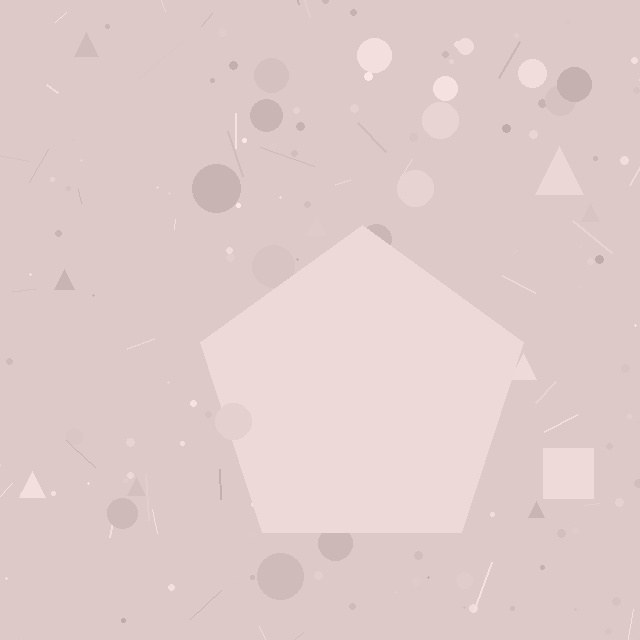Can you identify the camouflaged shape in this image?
The camouflaged shape is a pentagon.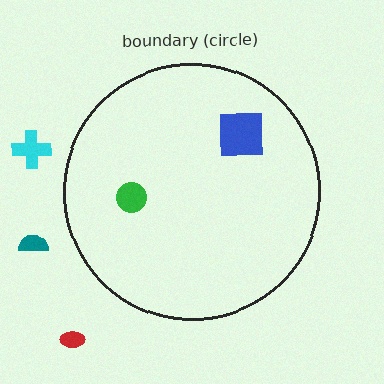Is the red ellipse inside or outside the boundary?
Outside.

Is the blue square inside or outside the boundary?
Inside.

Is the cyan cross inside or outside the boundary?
Outside.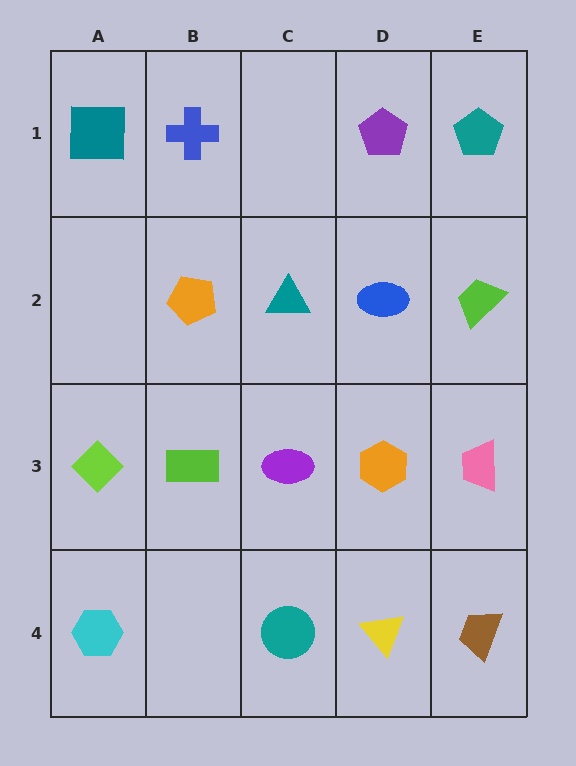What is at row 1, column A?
A teal square.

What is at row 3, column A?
A lime diamond.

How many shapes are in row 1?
4 shapes.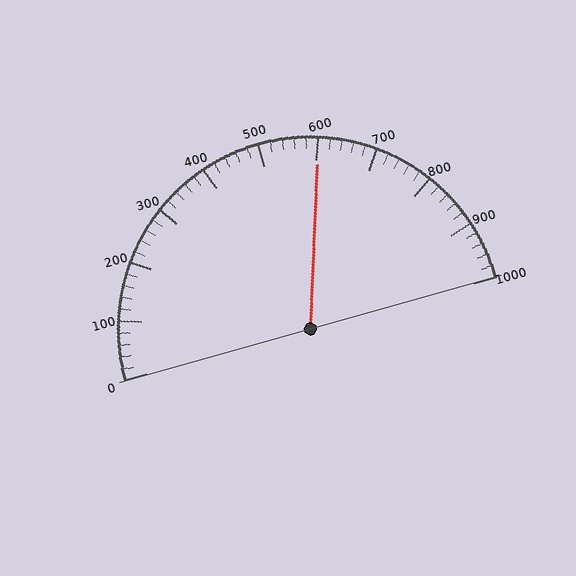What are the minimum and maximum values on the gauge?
The gauge ranges from 0 to 1000.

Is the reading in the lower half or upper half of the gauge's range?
The reading is in the upper half of the range (0 to 1000).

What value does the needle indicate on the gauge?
The needle indicates approximately 600.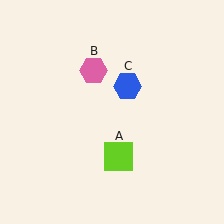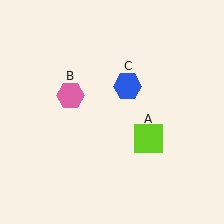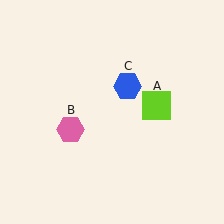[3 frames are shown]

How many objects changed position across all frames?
2 objects changed position: lime square (object A), pink hexagon (object B).